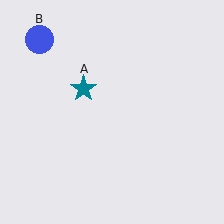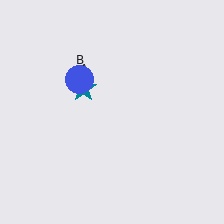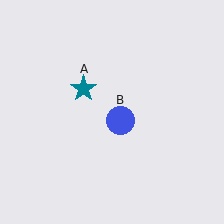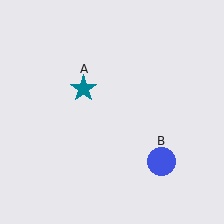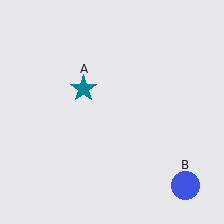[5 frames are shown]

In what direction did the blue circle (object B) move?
The blue circle (object B) moved down and to the right.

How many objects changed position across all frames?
1 object changed position: blue circle (object B).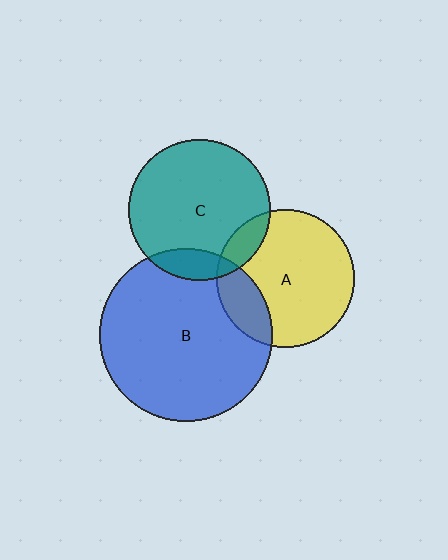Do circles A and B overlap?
Yes.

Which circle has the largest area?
Circle B (blue).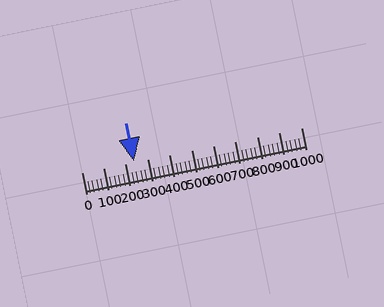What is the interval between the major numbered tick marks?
The major tick marks are spaced 100 units apart.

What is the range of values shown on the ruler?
The ruler shows values from 0 to 1000.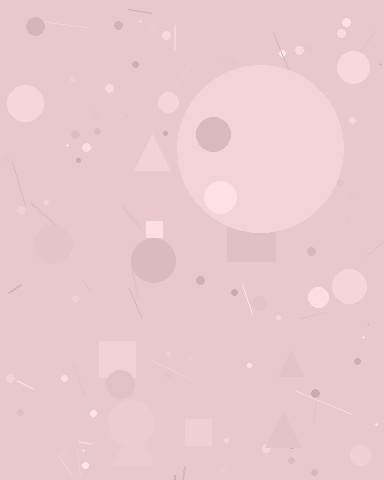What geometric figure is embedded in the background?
A circle is embedded in the background.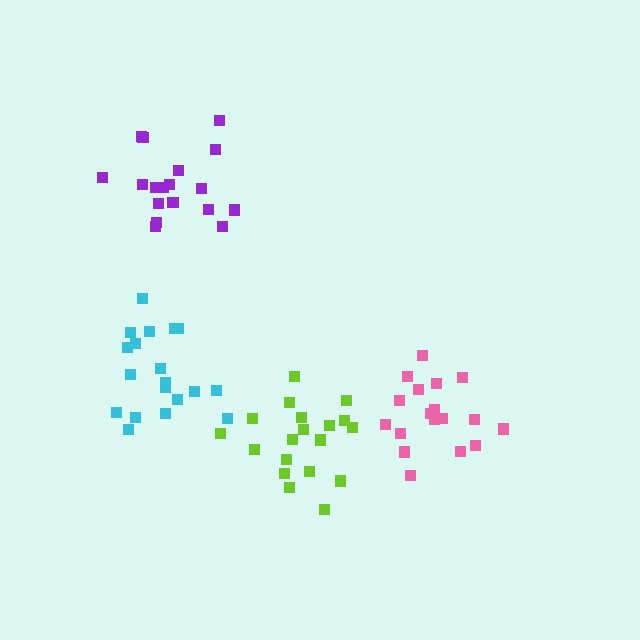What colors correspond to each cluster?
The clusters are colored: purple, cyan, pink, lime.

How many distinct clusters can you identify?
There are 4 distinct clusters.